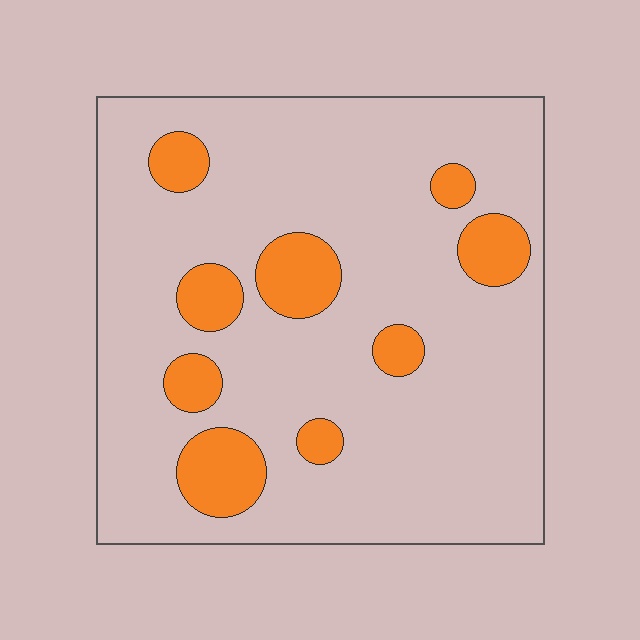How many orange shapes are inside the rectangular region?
9.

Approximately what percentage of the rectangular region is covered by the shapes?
Approximately 15%.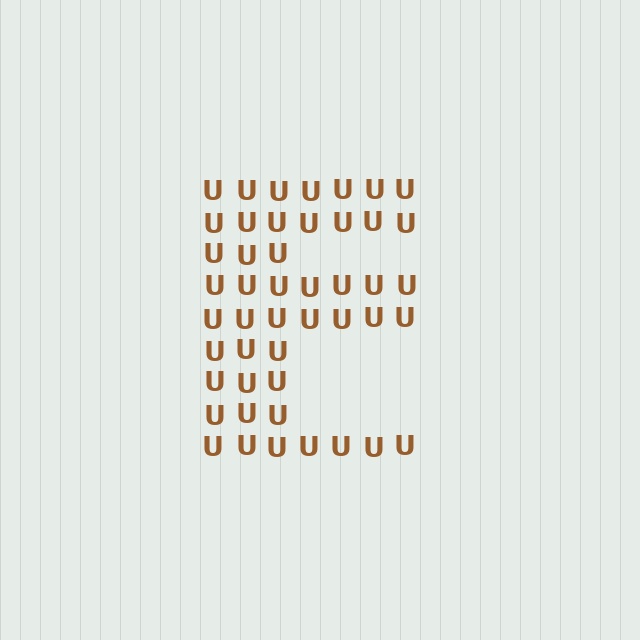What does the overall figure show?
The overall figure shows the letter E.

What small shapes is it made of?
It is made of small letter U's.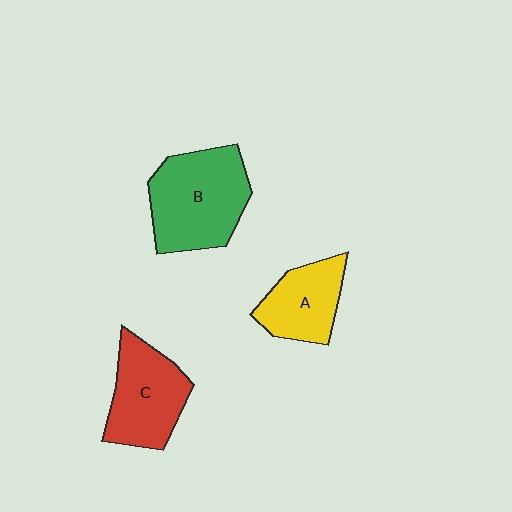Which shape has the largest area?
Shape B (green).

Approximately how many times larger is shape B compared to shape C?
Approximately 1.2 times.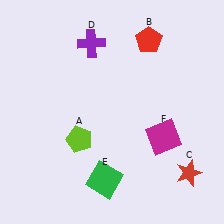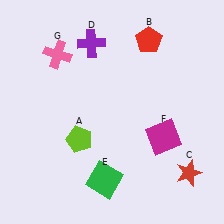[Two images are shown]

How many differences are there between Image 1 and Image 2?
There is 1 difference between the two images.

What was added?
A pink cross (G) was added in Image 2.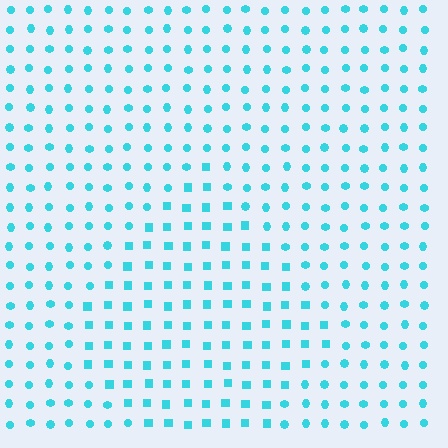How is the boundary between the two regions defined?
The boundary is defined by a change in element shape: squares inside vs. circles outside. All elements share the same color and spacing.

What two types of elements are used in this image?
The image uses squares inside the diamond region and circles outside it.